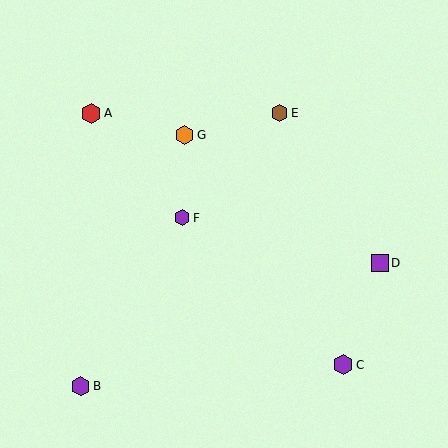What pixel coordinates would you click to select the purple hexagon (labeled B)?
Click at (80, 386) to select the purple hexagon B.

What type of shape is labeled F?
Shape F is a purple hexagon.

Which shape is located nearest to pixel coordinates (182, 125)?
The orange hexagon (labeled G) at (184, 135) is nearest to that location.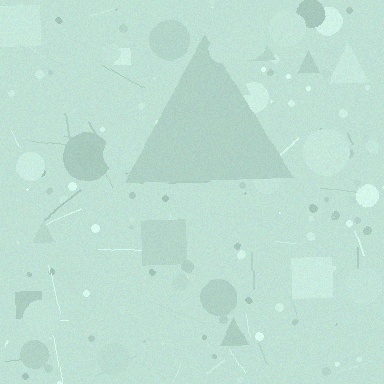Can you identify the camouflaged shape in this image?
The camouflaged shape is a triangle.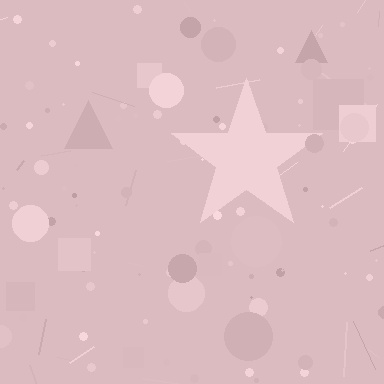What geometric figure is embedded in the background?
A star is embedded in the background.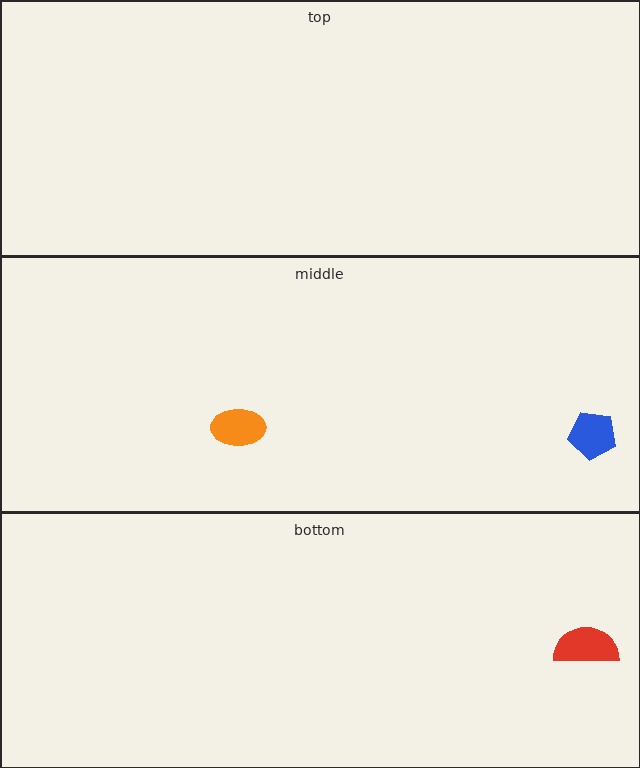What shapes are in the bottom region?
The red semicircle.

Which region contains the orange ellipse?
The middle region.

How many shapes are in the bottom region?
1.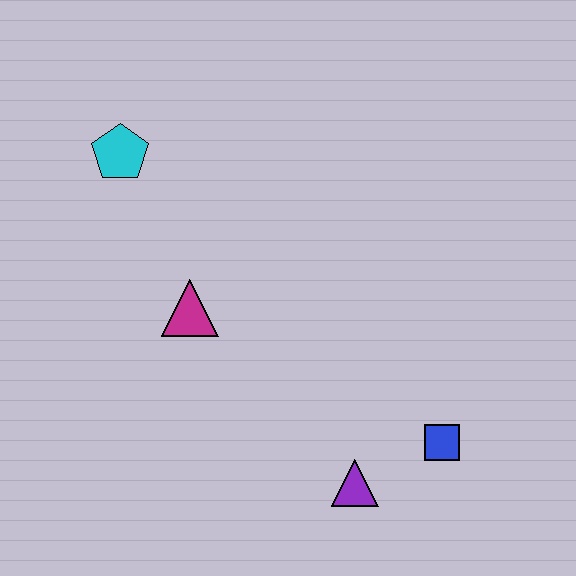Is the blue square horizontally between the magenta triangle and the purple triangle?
No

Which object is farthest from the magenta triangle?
The blue square is farthest from the magenta triangle.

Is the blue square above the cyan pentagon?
No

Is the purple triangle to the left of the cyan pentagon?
No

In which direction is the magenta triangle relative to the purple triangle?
The magenta triangle is above the purple triangle.